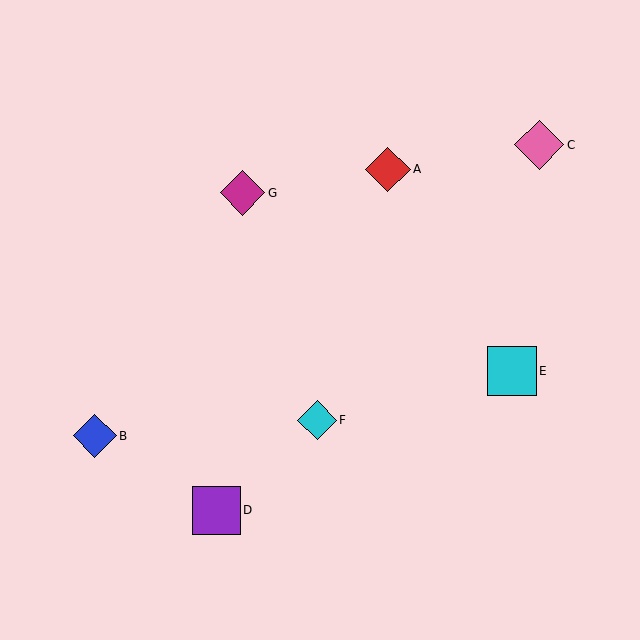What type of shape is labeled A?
Shape A is a red diamond.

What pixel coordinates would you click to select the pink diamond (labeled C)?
Click at (539, 145) to select the pink diamond C.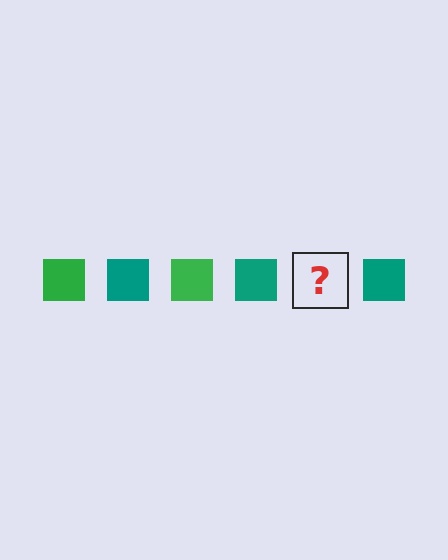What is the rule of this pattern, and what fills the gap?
The rule is that the pattern cycles through green, teal squares. The gap should be filled with a green square.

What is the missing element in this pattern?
The missing element is a green square.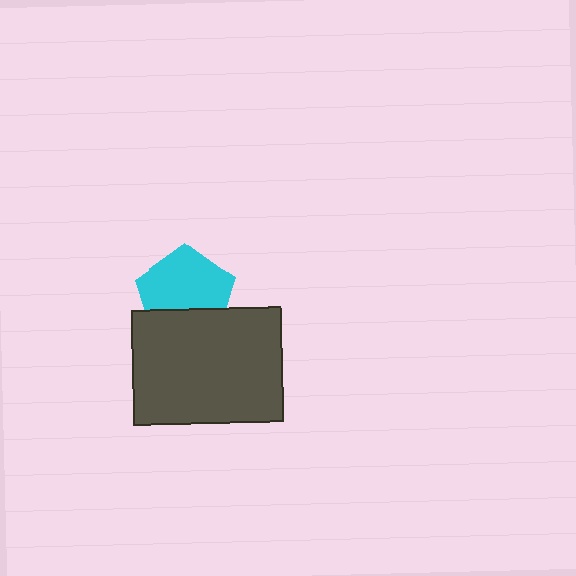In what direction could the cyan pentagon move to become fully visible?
The cyan pentagon could move up. That would shift it out from behind the dark gray rectangle entirely.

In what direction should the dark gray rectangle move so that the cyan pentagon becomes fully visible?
The dark gray rectangle should move down. That is the shortest direction to clear the overlap and leave the cyan pentagon fully visible.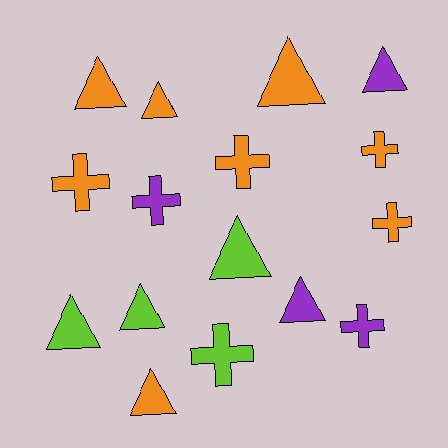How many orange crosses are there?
There are 4 orange crosses.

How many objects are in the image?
There are 16 objects.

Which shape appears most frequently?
Triangle, with 9 objects.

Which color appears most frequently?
Orange, with 8 objects.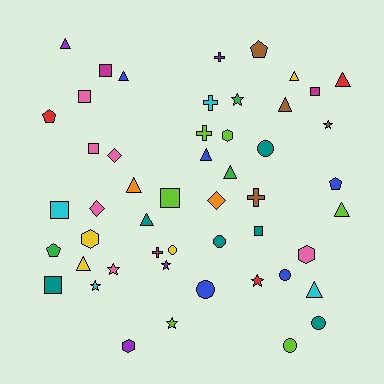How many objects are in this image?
There are 50 objects.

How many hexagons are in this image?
There are 4 hexagons.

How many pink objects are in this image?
There are 6 pink objects.